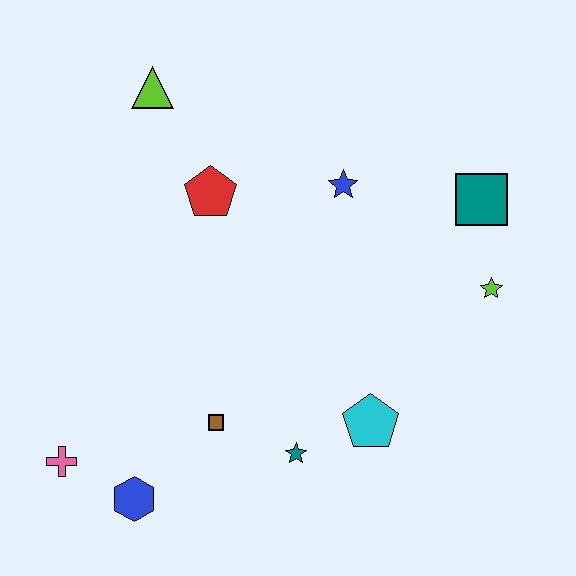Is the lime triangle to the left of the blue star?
Yes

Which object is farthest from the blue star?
The pink cross is farthest from the blue star.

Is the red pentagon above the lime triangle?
No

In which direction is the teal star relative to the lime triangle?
The teal star is below the lime triangle.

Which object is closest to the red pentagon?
The lime triangle is closest to the red pentagon.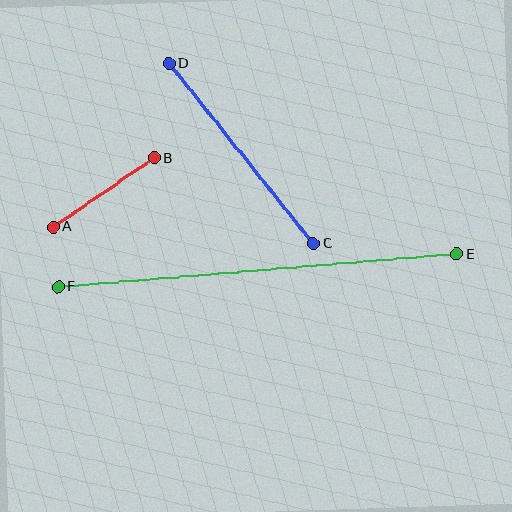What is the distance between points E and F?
The distance is approximately 400 pixels.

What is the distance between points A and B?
The distance is approximately 122 pixels.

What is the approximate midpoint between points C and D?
The midpoint is at approximately (241, 153) pixels.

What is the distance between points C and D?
The distance is approximately 231 pixels.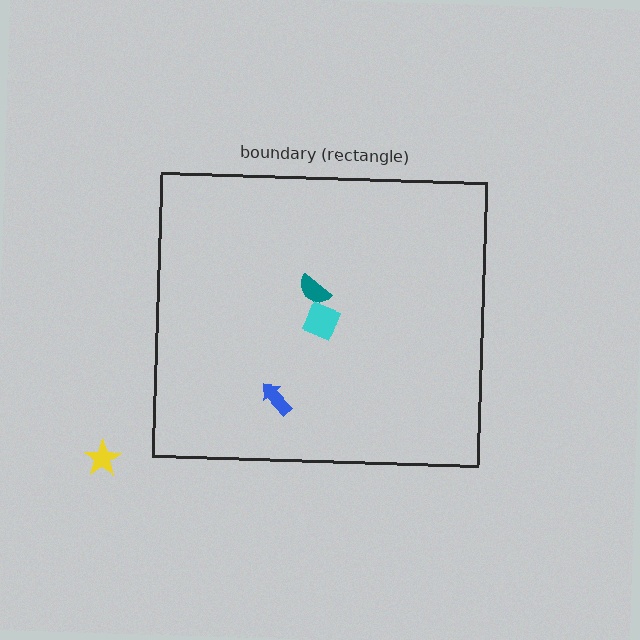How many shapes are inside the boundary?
3 inside, 1 outside.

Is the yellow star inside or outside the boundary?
Outside.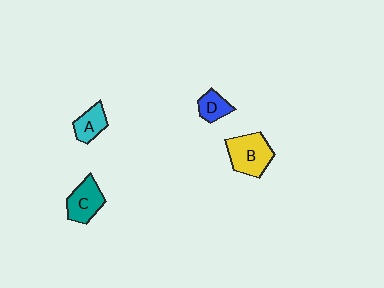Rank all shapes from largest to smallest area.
From largest to smallest: B (yellow), C (teal), A (cyan), D (blue).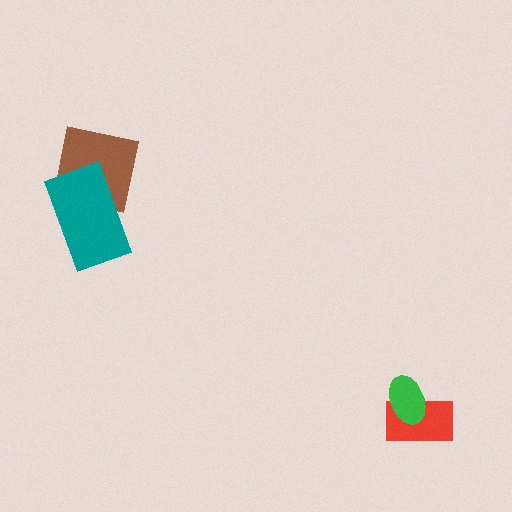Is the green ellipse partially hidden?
No, no other shape covers it.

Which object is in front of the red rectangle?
The green ellipse is in front of the red rectangle.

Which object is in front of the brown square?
The teal rectangle is in front of the brown square.